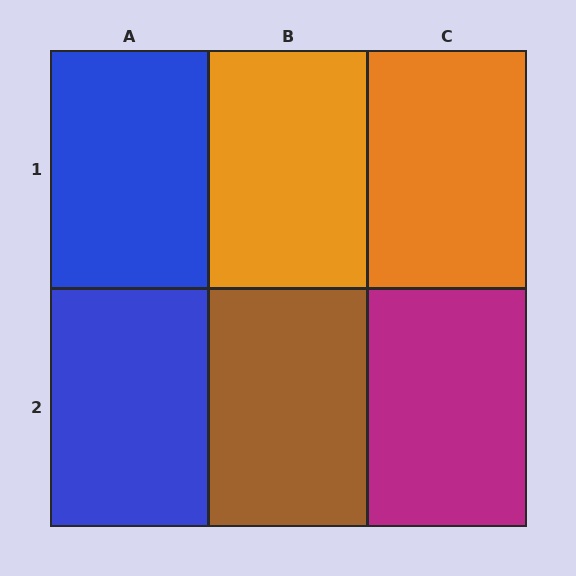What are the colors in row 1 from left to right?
Blue, orange, orange.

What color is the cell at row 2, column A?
Blue.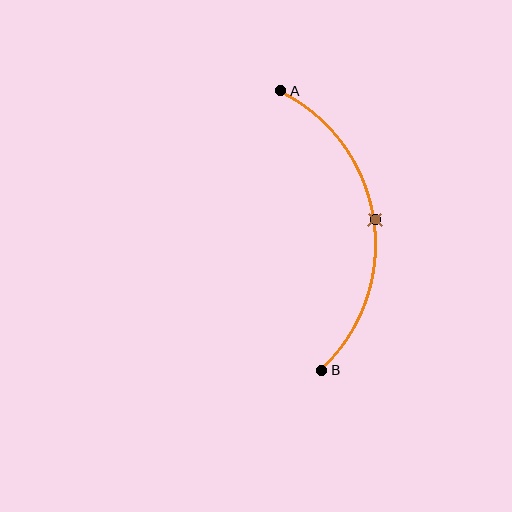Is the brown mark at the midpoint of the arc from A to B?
Yes. The brown mark lies on the arc at equal arc-length from both A and B — it is the arc midpoint.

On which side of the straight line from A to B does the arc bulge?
The arc bulges to the right of the straight line connecting A and B.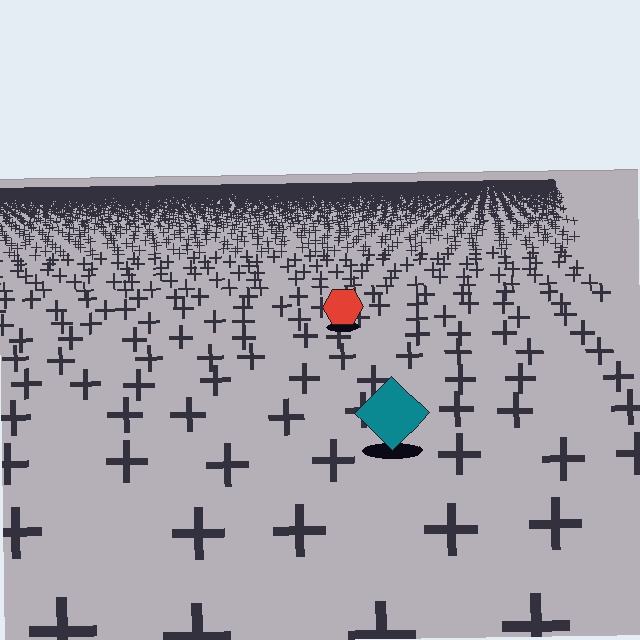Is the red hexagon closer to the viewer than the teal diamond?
No. The teal diamond is closer — you can tell from the texture gradient: the ground texture is coarser near it.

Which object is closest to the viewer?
The teal diamond is closest. The texture marks near it are larger and more spread out.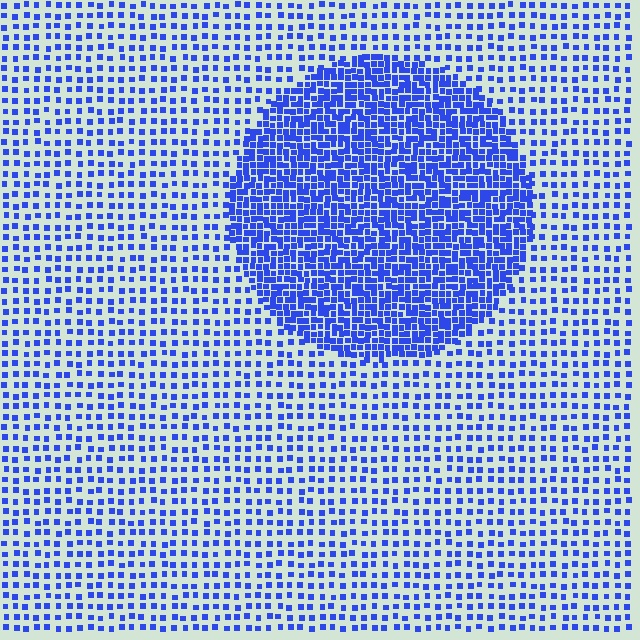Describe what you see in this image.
The image contains small blue elements arranged at two different densities. A circle-shaped region is visible where the elements are more densely packed than the surrounding area.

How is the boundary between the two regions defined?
The boundary is defined by a change in element density (approximately 2.4x ratio). All elements are the same color, size, and shape.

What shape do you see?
I see a circle.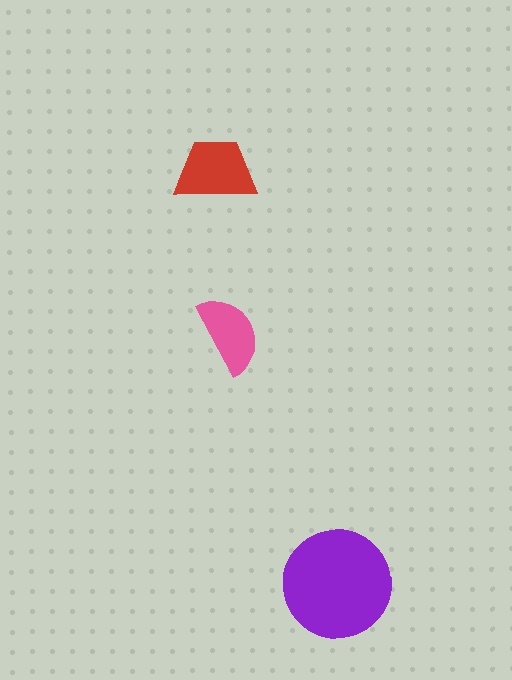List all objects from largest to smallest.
The purple circle, the red trapezoid, the pink semicircle.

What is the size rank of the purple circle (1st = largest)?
1st.